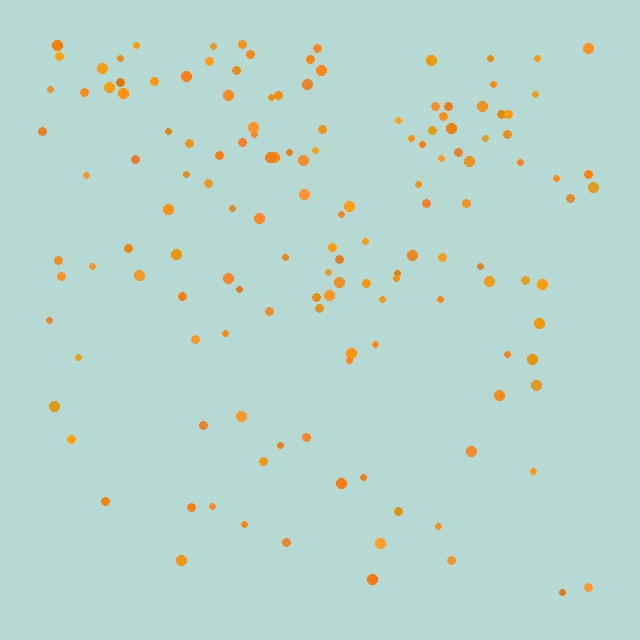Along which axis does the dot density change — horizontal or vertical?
Vertical.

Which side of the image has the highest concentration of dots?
The top.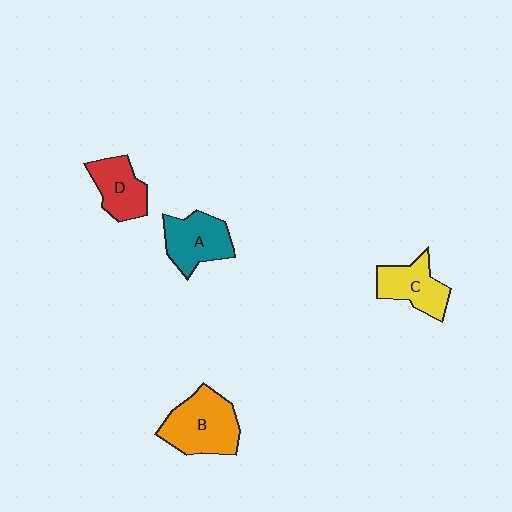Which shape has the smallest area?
Shape D (red).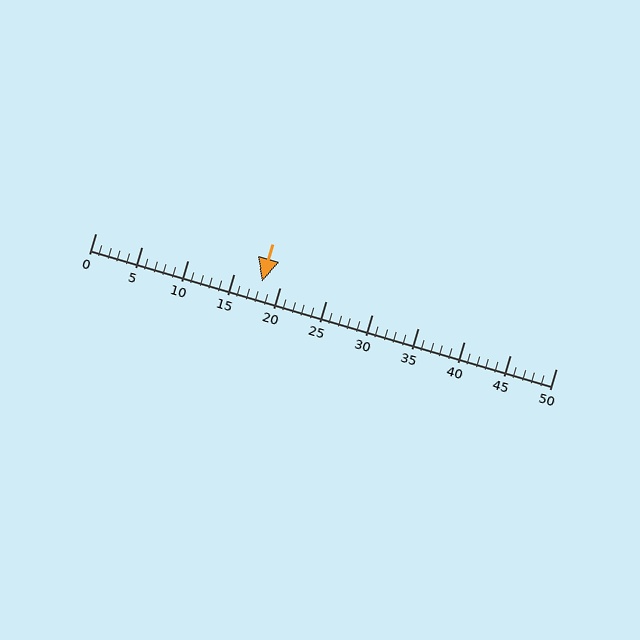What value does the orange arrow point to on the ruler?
The orange arrow points to approximately 18.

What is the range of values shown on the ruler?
The ruler shows values from 0 to 50.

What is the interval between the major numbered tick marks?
The major tick marks are spaced 5 units apart.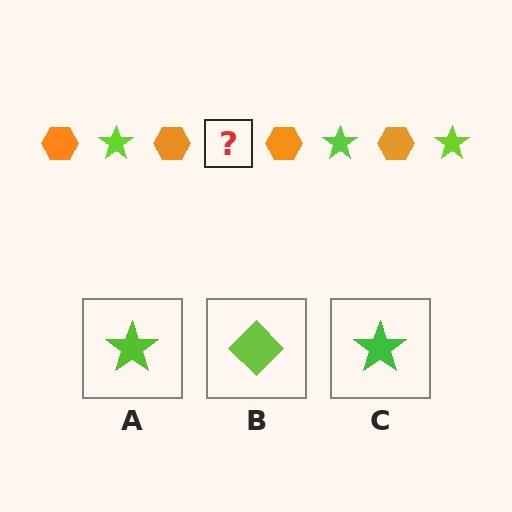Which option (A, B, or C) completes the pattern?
A.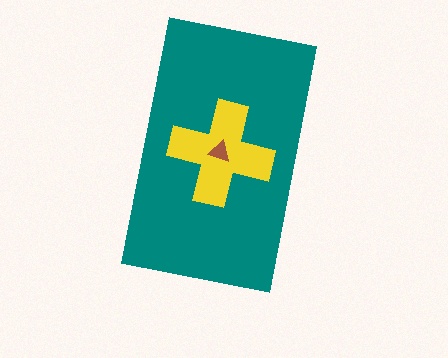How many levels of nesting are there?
3.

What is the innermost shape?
The brown triangle.